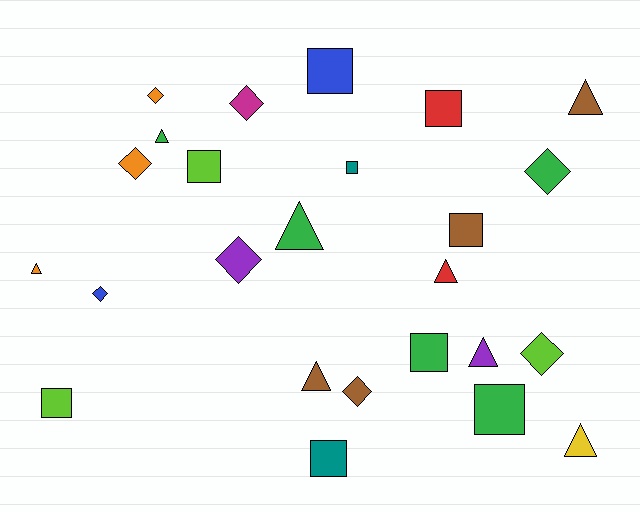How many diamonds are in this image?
There are 8 diamonds.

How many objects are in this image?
There are 25 objects.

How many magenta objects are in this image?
There is 1 magenta object.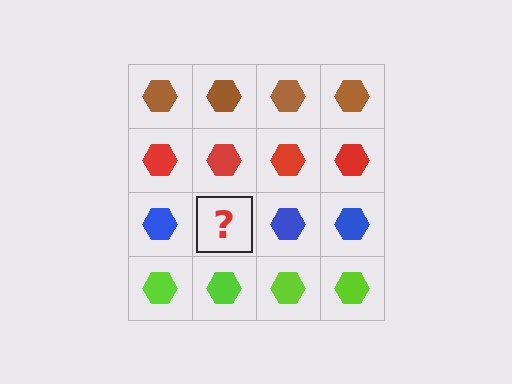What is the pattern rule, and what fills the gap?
The rule is that each row has a consistent color. The gap should be filled with a blue hexagon.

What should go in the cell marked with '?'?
The missing cell should contain a blue hexagon.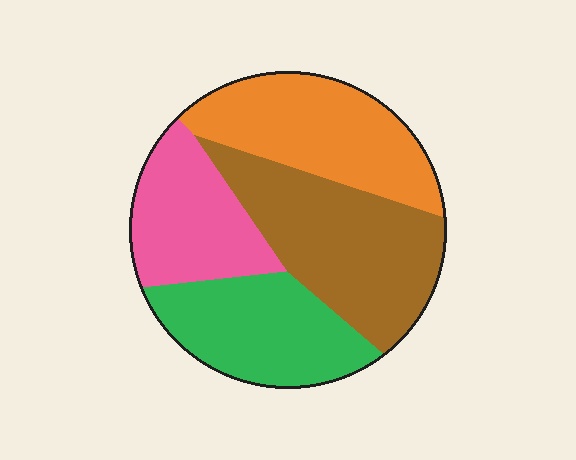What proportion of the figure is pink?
Pink covers 20% of the figure.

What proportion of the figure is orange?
Orange covers about 25% of the figure.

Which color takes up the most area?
Brown, at roughly 30%.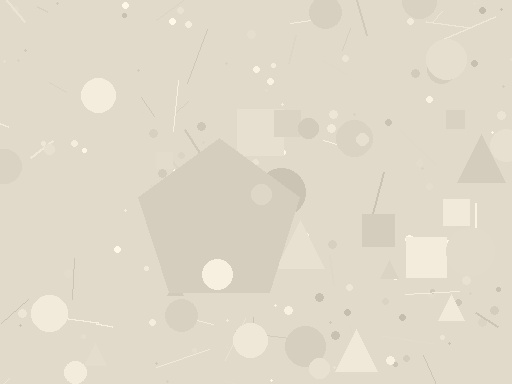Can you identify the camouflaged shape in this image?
The camouflaged shape is a pentagon.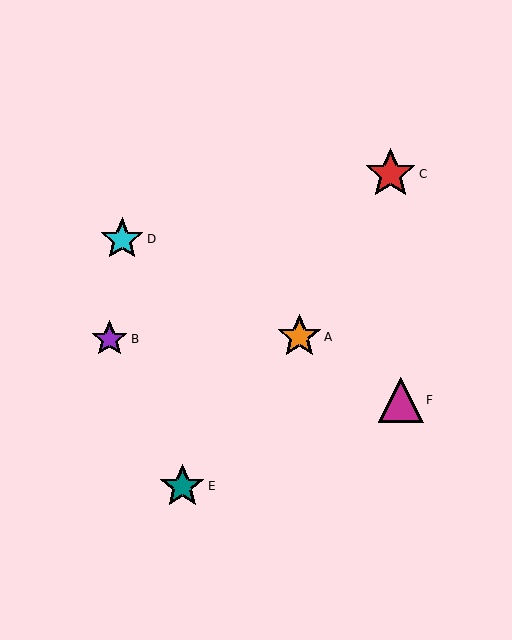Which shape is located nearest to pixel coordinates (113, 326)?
The purple star (labeled B) at (109, 339) is nearest to that location.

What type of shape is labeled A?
Shape A is an orange star.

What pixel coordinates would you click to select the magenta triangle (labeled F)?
Click at (401, 400) to select the magenta triangle F.